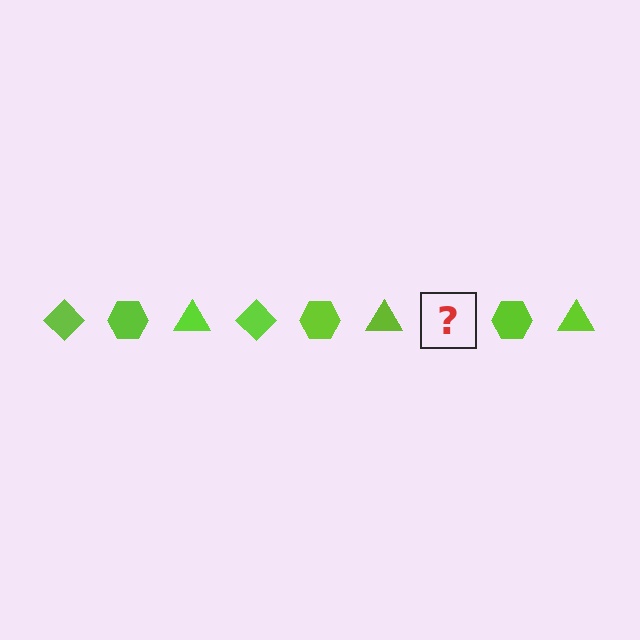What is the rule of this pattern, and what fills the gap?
The rule is that the pattern cycles through diamond, hexagon, triangle shapes in lime. The gap should be filled with a lime diamond.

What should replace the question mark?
The question mark should be replaced with a lime diamond.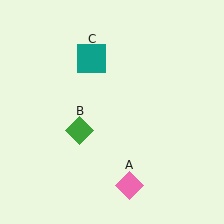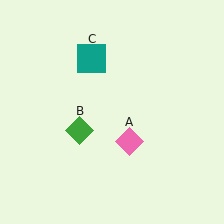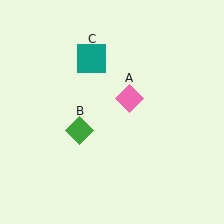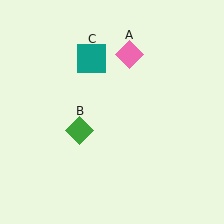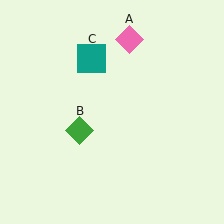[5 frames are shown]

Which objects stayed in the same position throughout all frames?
Green diamond (object B) and teal square (object C) remained stationary.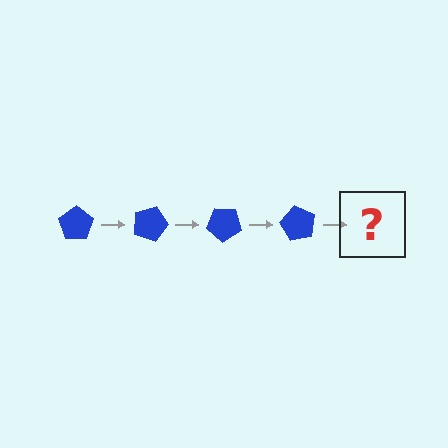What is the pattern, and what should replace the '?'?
The pattern is that the pentagon rotates 20 degrees each step. The '?' should be a blue pentagon rotated 80 degrees.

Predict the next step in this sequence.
The next step is a blue pentagon rotated 80 degrees.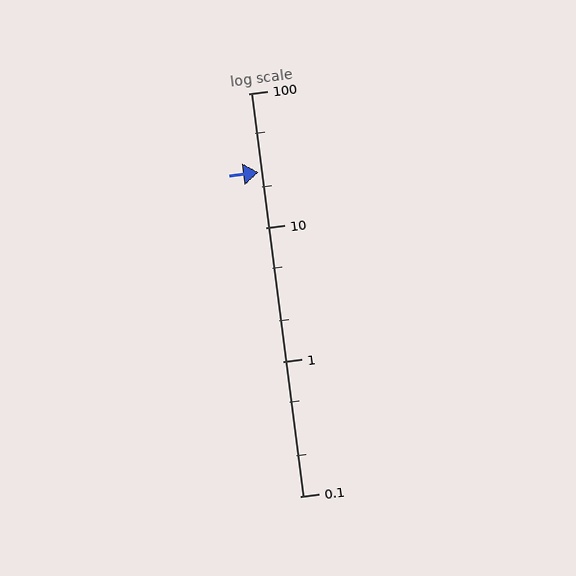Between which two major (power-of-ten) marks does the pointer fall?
The pointer is between 10 and 100.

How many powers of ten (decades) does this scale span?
The scale spans 3 decades, from 0.1 to 100.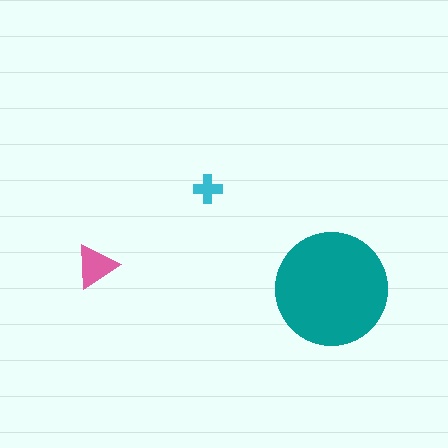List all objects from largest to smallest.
The teal circle, the pink triangle, the cyan cross.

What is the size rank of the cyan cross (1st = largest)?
3rd.